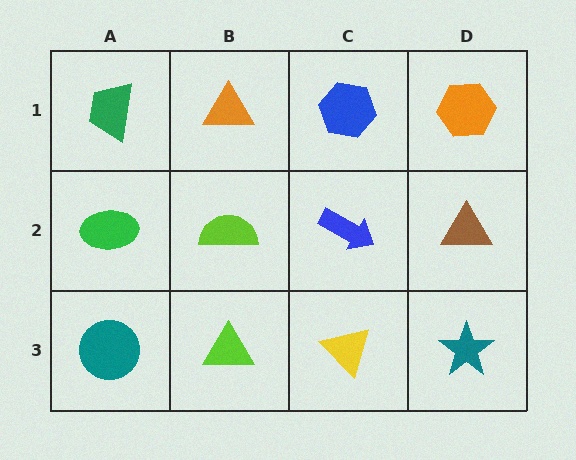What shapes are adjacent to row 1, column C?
A blue arrow (row 2, column C), an orange triangle (row 1, column B), an orange hexagon (row 1, column D).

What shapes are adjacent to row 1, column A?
A green ellipse (row 2, column A), an orange triangle (row 1, column B).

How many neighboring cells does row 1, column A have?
2.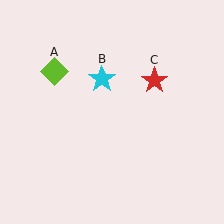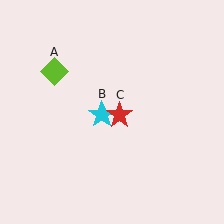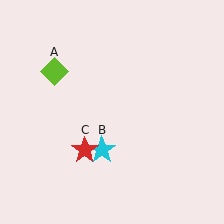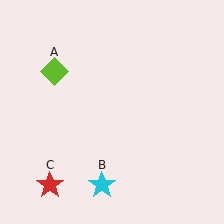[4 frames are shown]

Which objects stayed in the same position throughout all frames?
Lime diamond (object A) remained stationary.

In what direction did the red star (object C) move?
The red star (object C) moved down and to the left.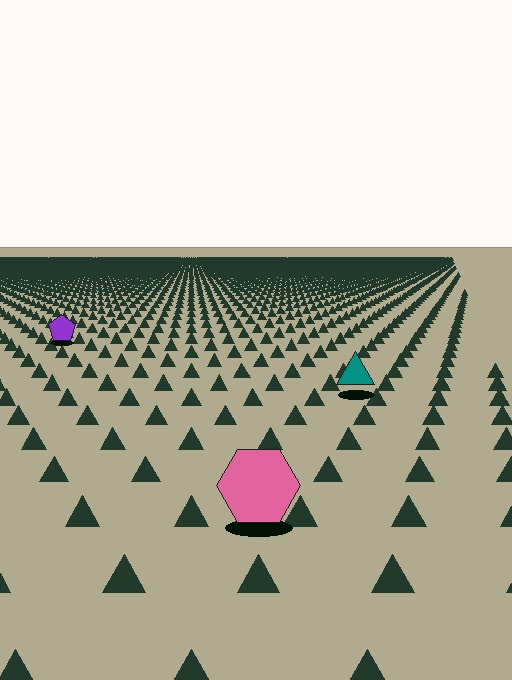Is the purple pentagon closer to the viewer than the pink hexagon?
No. The pink hexagon is closer — you can tell from the texture gradient: the ground texture is coarser near it.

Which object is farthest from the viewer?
The purple pentagon is farthest from the viewer. It appears smaller and the ground texture around it is denser.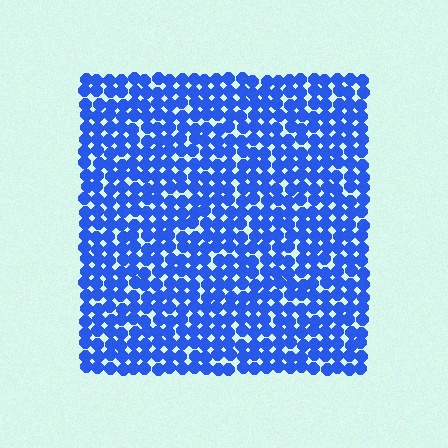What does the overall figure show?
The overall figure shows a square.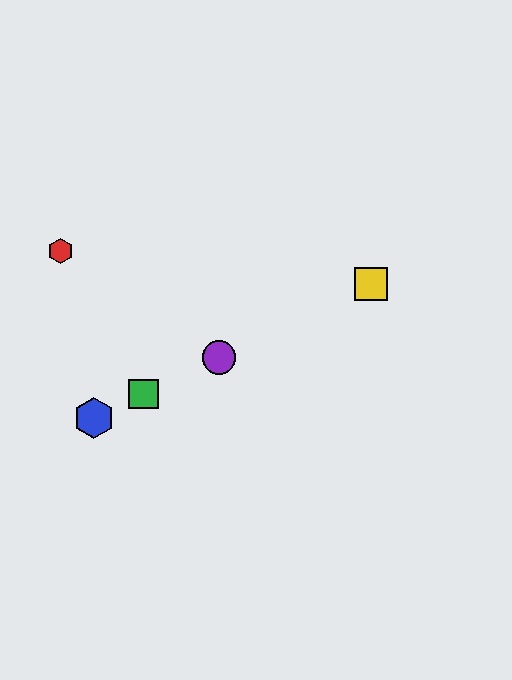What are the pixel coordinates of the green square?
The green square is at (143, 394).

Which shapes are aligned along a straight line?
The blue hexagon, the green square, the yellow square, the purple circle are aligned along a straight line.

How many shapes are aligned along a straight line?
4 shapes (the blue hexagon, the green square, the yellow square, the purple circle) are aligned along a straight line.